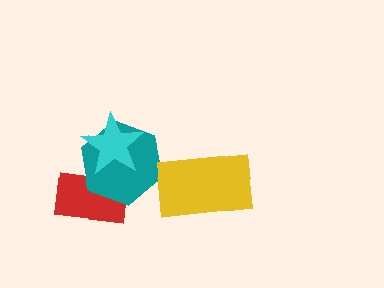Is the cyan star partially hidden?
No, no other shape covers it.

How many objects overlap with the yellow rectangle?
0 objects overlap with the yellow rectangle.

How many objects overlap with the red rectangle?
2 objects overlap with the red rectangle.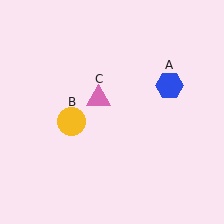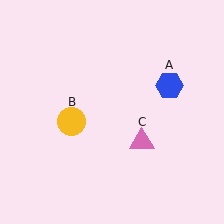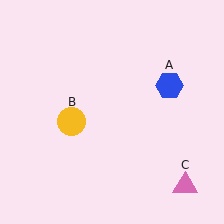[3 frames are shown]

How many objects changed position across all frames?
1 object changed position: pink triangle (object C).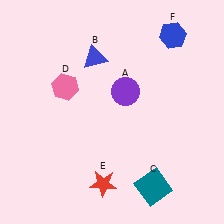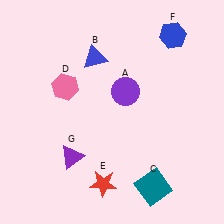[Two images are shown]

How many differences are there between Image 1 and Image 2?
There is 1 difference between the two images.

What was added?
A purple triangle (G) was added in Image 2.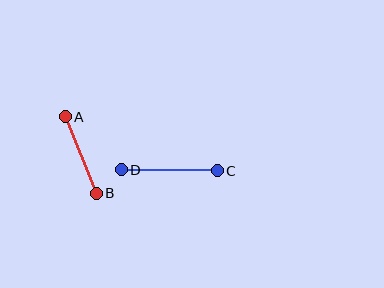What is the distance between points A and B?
The distance is approximately 82 pixels.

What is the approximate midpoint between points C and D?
The midpoint is at approximately (169, 170) pixels.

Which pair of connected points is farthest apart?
Points C and D are farthest apart.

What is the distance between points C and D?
The distance is approximately 96 pixels.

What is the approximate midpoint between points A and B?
The midpoint is at approximately (81, 155) pixels.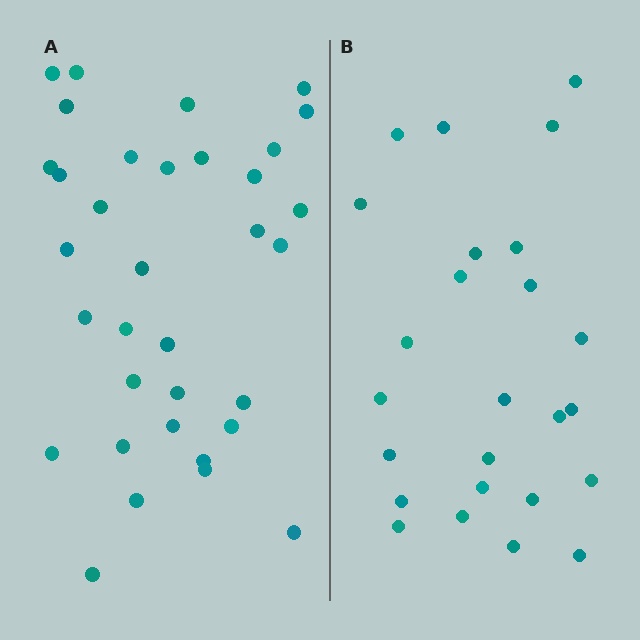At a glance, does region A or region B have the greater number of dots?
Region A (the left region) has more dots.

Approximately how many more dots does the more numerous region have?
Region A has roughly 8 or so more dots than region B.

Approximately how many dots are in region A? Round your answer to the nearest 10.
About 30 dots. (The exact count is 34, which rounds to 30.)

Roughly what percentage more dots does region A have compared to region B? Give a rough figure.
About 35% more.